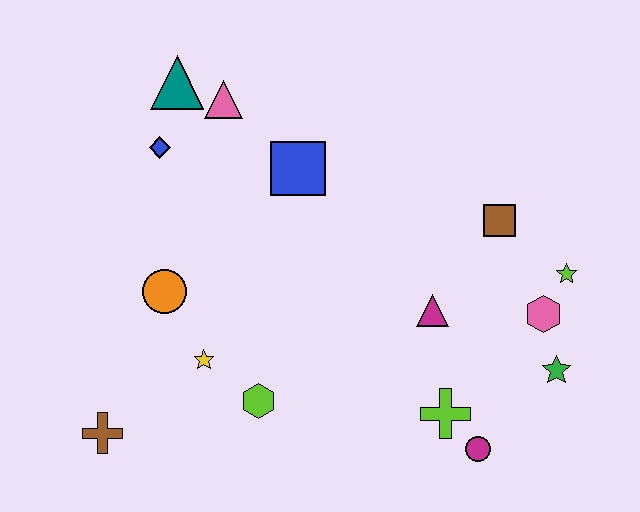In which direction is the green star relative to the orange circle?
The green star is to the right of the orange circle.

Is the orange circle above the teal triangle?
No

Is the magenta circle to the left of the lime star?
Yes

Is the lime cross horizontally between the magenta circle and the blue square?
Yes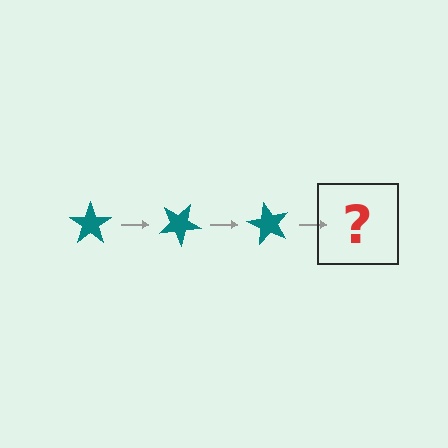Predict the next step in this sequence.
The next step is a teal star rotated 90 degrees.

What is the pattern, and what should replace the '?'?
The pattern is that the star rotates 30 degrees each step. The '?' should be a teal star rotated 90 degrees.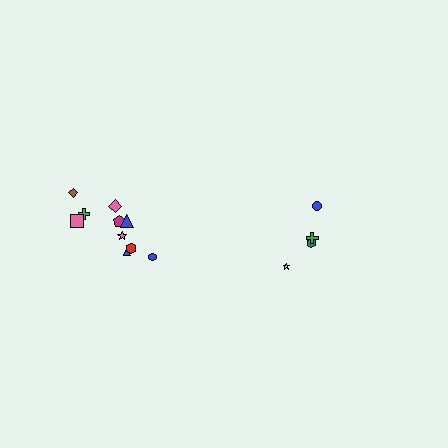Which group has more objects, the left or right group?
The left group.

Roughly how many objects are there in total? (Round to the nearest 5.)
Roughly 15 objects in total.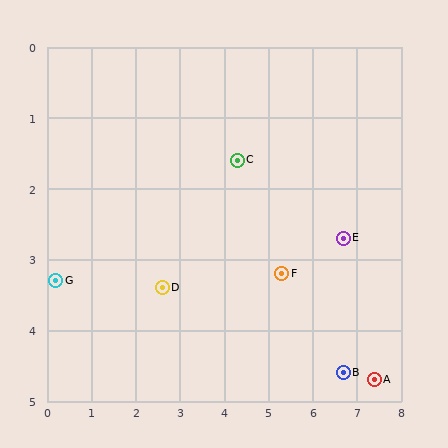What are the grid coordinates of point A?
Point A is at approximately (7.4, 4.7).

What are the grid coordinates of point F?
Point F is at approximately (5.3, 3.2).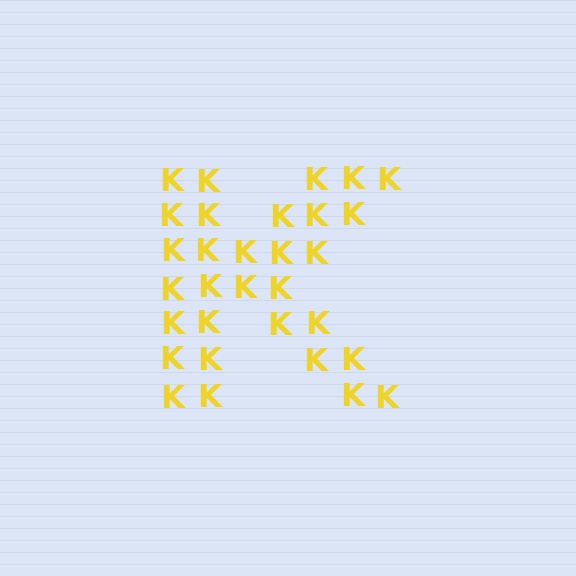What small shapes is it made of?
It is made of small letter K's.